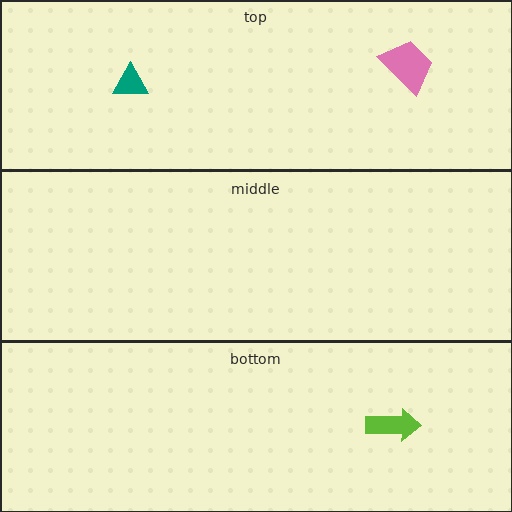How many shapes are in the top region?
2.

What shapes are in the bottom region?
The lime arrow.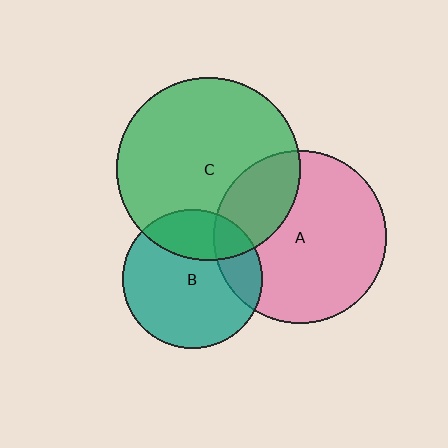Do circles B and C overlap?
Yes.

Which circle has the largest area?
Circle C (green).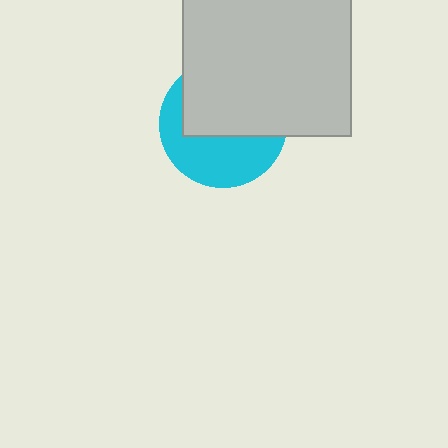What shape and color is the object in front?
The object in front is a light gray square.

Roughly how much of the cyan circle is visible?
A small part of it is visible (roughly 45%).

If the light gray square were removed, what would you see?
You would see the complete cyan circle.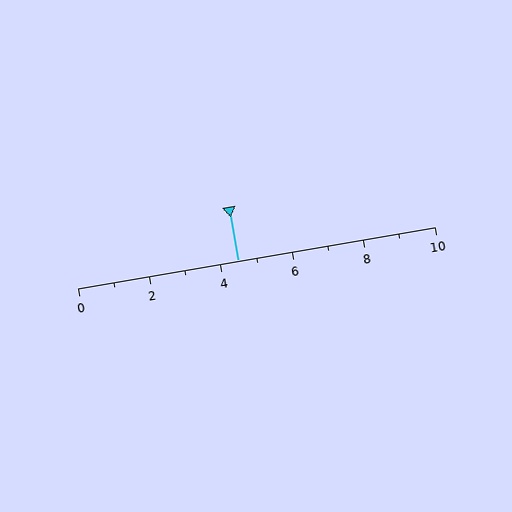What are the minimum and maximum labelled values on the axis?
The axis runs from 0 to 10.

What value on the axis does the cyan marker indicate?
The marker indicates approximately 4.5.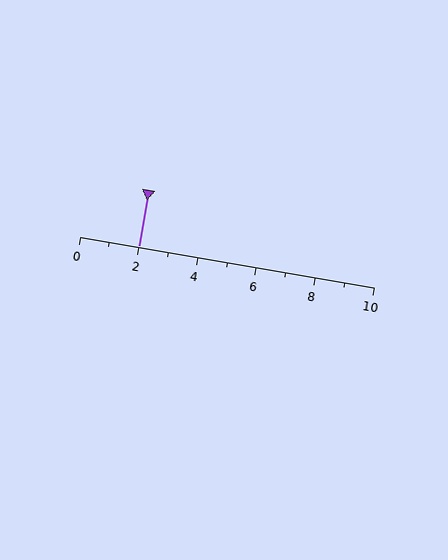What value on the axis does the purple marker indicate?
The marker indicates approximately 2.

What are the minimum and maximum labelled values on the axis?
The axis runs from 0 to 10.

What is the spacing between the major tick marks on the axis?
The major ticks are spaced 2 apart.